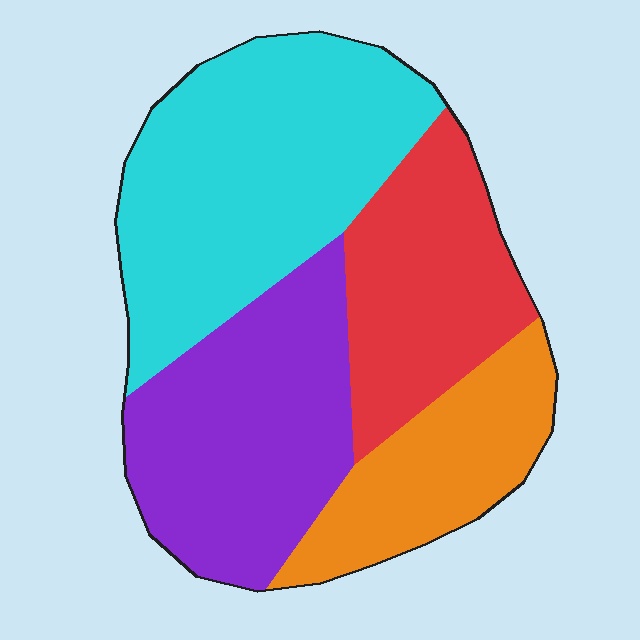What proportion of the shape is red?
Red takes up less than a quarter of the shape.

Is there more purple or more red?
Purple.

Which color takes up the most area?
Cyan, at roughly 35%.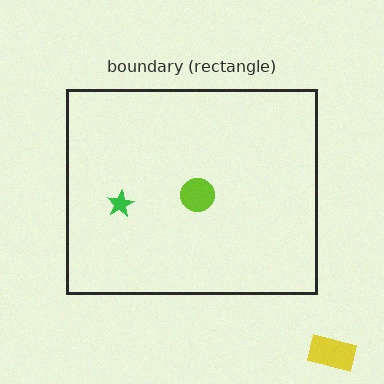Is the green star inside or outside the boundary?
Inside.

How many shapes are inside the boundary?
2 inside, 1 outside.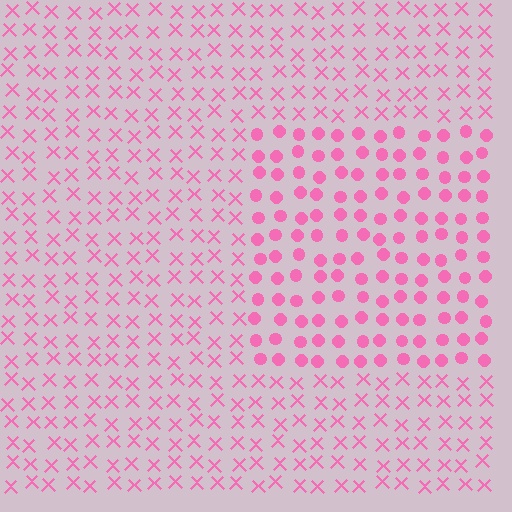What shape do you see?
I see a rectangle.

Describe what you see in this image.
The image is filled with small pink elements arranged in a uniform grid. A rectangle-shaped region contains circles, while the surrounding area contains X marks. The boundary is defined purely by the change in element shape.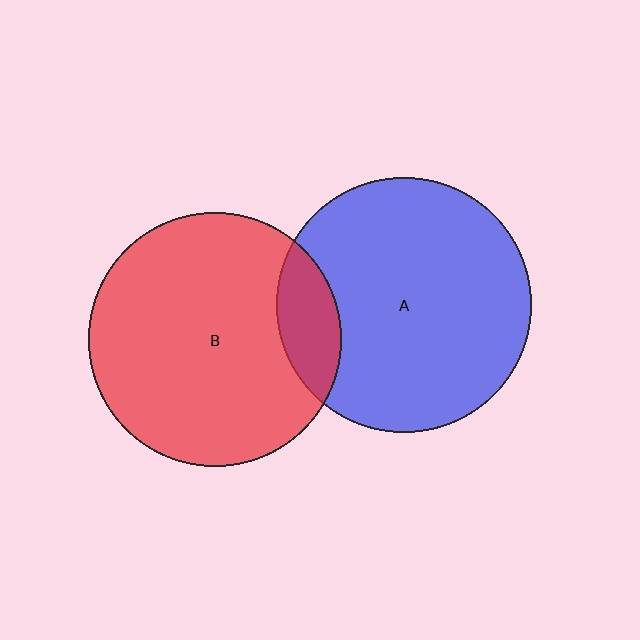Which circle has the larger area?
Circle A (blue).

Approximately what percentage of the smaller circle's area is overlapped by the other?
Approximately 15%.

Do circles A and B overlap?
Yes.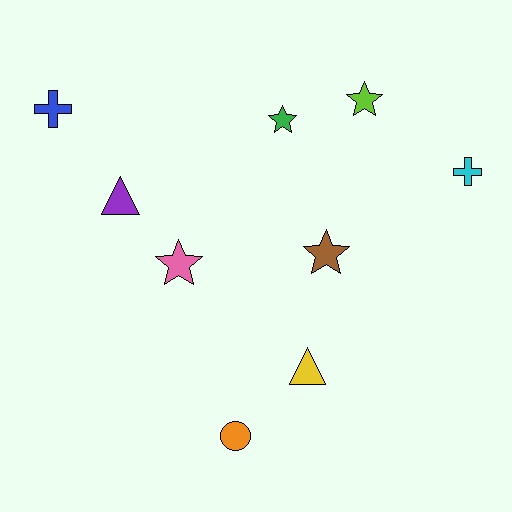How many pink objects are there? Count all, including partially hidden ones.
There is 1 pink object.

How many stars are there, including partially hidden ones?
There are 4 stars.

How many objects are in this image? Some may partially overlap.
There are 9 objects.